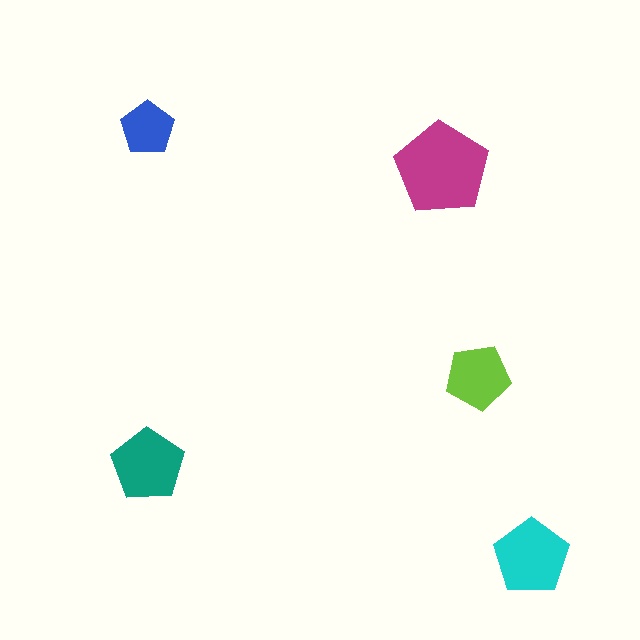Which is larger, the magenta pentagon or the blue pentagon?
The magenta one.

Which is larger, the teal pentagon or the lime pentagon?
The teal one.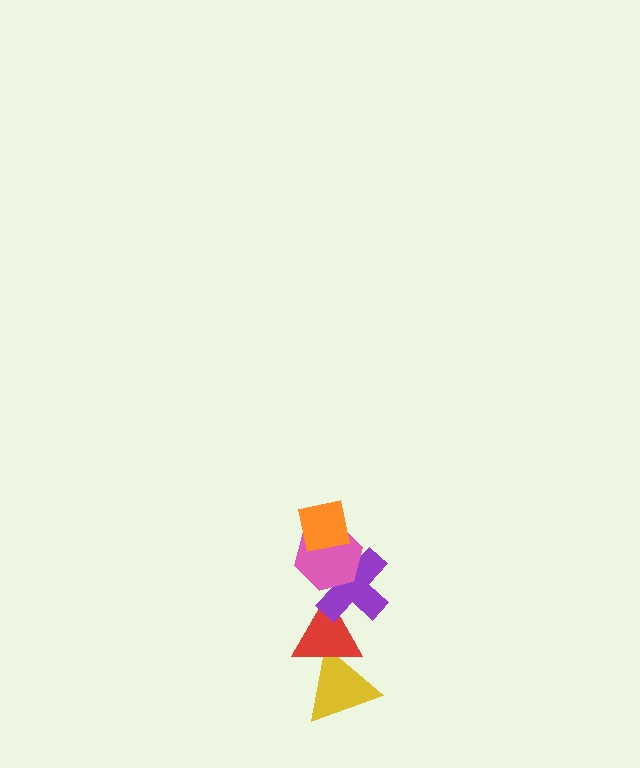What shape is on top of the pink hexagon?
The orange square is on top of the pink hexagon.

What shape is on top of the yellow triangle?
The red triangle is on top of the yellow triangle.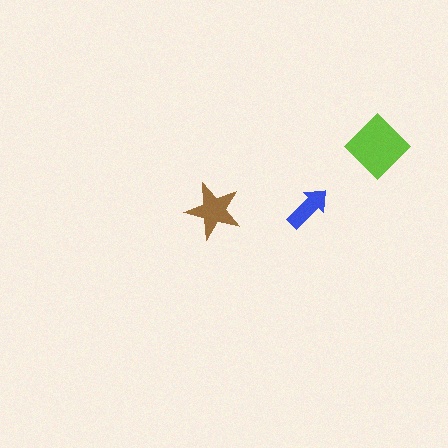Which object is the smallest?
The blue arrow.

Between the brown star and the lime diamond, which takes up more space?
The lime diamond.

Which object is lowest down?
The brown star is bottommost.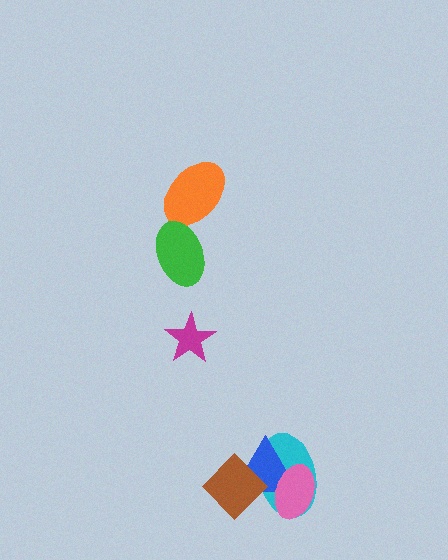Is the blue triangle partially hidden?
Yes, it is partially covered by another shape.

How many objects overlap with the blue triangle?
3 objects overlap with the blue triangle.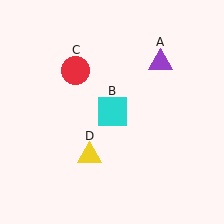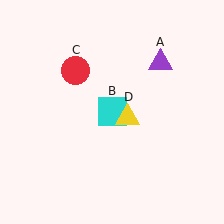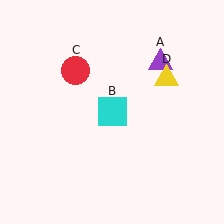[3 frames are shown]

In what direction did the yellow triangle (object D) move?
The yellow triangle (object D) moved up and to the right.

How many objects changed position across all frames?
1 object changed position: yellow triangle (object D).